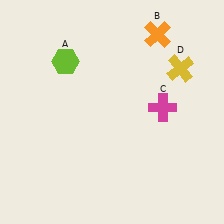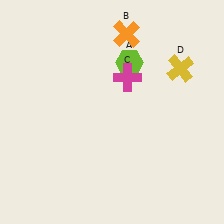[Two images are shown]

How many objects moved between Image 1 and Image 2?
3 objects moved between the two images.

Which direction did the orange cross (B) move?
The orange cross (B) moved left.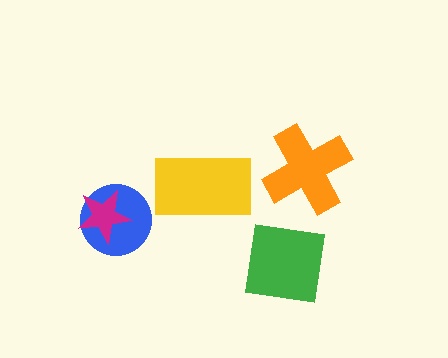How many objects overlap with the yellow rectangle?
0 objects overlap with the yellow rectangle.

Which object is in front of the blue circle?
The magenta star is in front of the blue circle.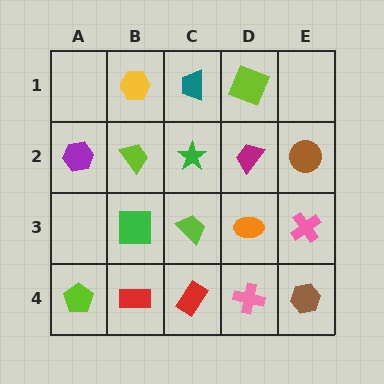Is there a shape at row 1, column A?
No, that cell is empty.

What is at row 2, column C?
A green star.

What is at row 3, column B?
A green square.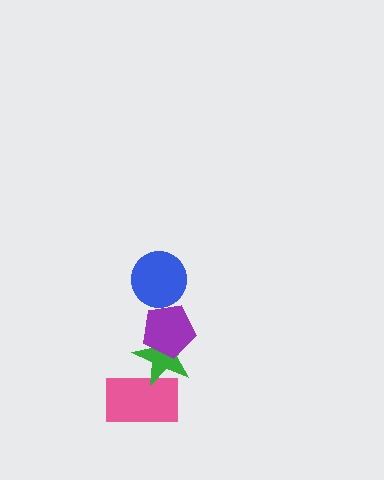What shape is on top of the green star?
The purple pentagon is on top of the green star.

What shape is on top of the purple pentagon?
The blue circle is on top of the purple pentagon.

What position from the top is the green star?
The green star is 3rd from the top.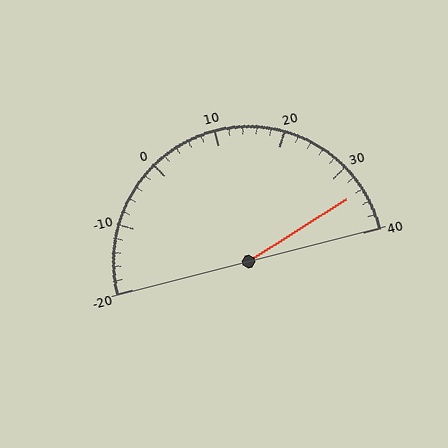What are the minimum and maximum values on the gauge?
The gauge ranges from -20 to 40.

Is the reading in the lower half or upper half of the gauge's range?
The reading is in the upper half of the range (-20 to 40).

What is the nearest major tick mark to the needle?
The nearest major tick mark is 30.